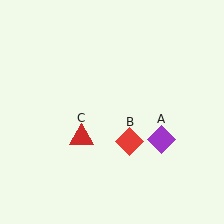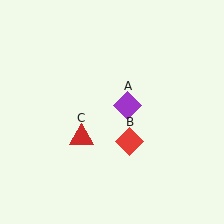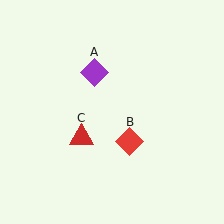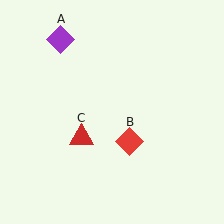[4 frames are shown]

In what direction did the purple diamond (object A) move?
The purple diamond (object A) moved up and to the left.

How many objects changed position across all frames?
1 object changed position: purple diamond (object A).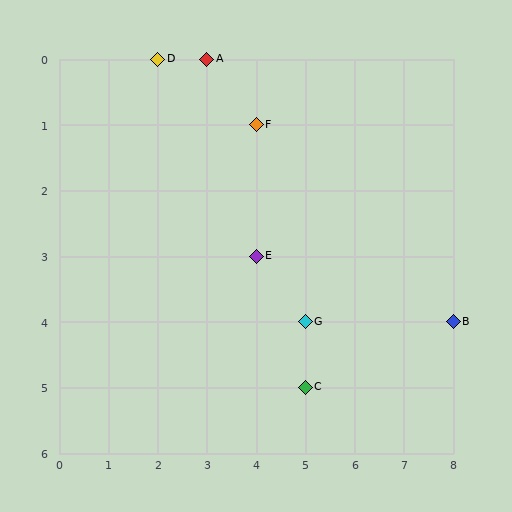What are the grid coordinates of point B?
Point B is at grid coordinates (8, 4).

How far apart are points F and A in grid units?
Points F and A are 1 column and 1 row apart (about 1.4 grid units diagonally).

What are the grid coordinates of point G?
Point G is at grid coordinates (5, 4).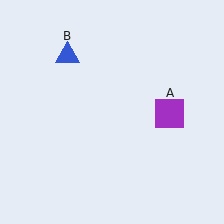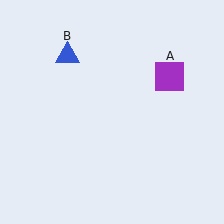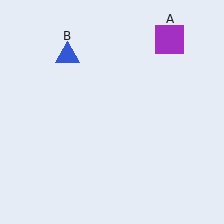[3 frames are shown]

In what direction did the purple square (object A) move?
The purple square (object A) moved up.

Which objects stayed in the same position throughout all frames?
Blue triangle (object B) remained stationary.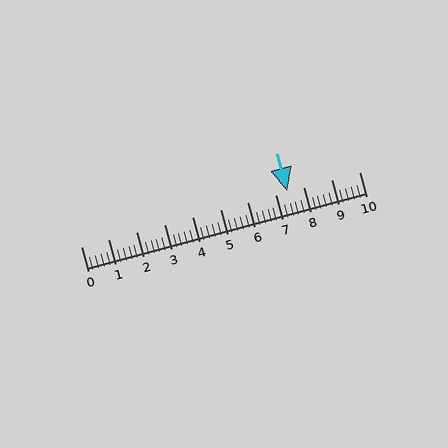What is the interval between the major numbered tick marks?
The major tick marks are spaced 1 units apart.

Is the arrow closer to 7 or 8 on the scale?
The arrow is closer to 7.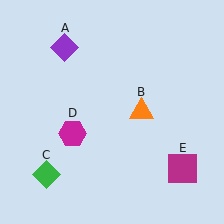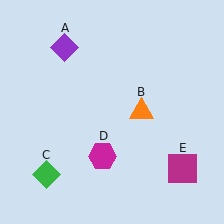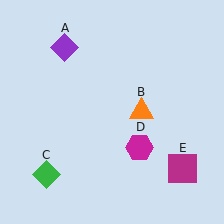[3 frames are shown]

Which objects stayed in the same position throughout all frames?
Purple diamond (object A) and orange triangle (object B) and green diamond (object C) and magenta square (object E) remained stationary.